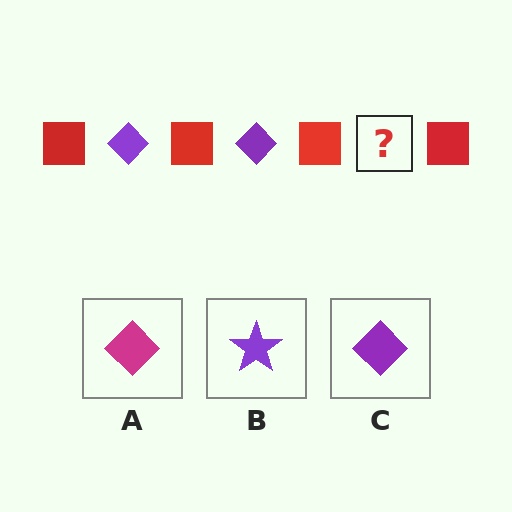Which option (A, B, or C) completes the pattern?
C.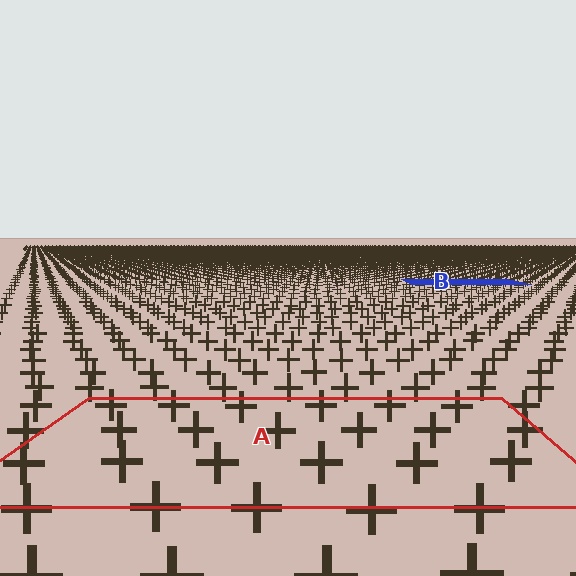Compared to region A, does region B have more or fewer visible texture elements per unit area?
Region B has more texture elements per unit area — they are packed more densely because it is farther away.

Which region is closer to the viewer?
Region A is closer. The texture elements there are larger and more spread out.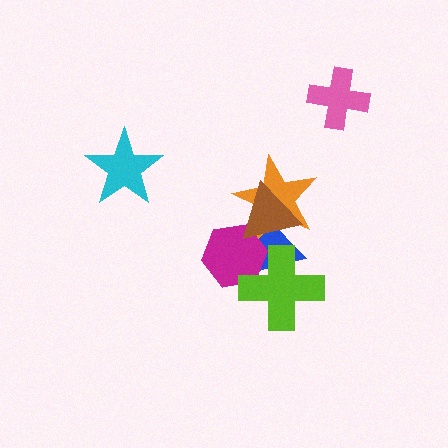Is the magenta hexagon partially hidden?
Yes, it is partially covered by another shape.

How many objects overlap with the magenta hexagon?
4 objects overlap with the magenta hexagon.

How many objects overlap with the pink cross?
0 objects overlap with the pink cross.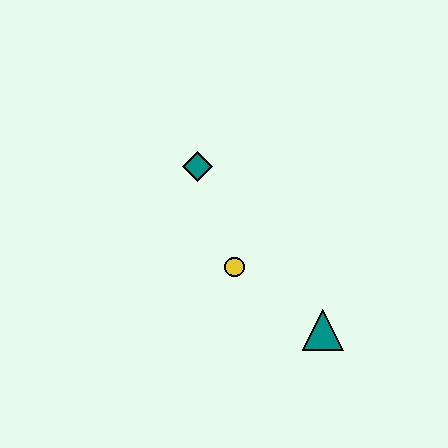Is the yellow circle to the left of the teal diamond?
No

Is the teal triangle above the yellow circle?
No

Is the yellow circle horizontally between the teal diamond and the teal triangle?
Yes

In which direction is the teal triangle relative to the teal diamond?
The teal triangle is below the teal diamond.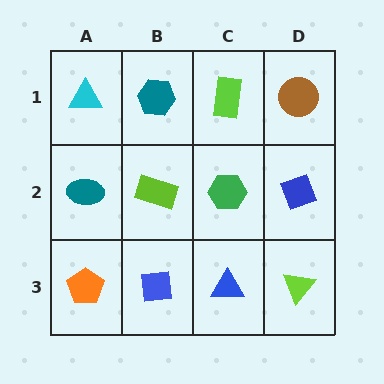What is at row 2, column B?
A lime rectangle.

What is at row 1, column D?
A brown circle.